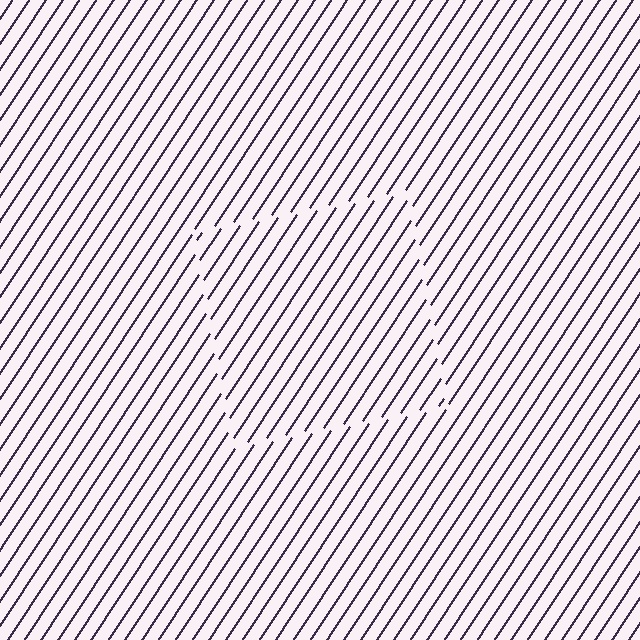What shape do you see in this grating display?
An illusory square. The interior of the shape contains the same grating, shifted by half a period — the contour is defined by the phase discontinuity where line-ends from the inner and outer gratings abut.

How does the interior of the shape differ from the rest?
The interior of the shape contains the same grating, shifted by half a period — the contour is defined by the phase discontinuity where line-ends from the inner and outer gratings abut.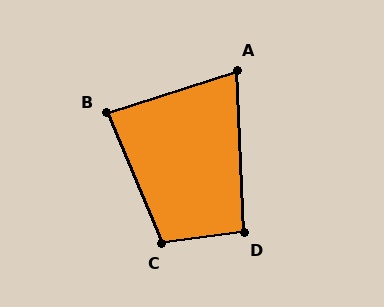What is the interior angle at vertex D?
Approximately 95 degrees (approximately right).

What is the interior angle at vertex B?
Approximately 85 degrees (approximately right).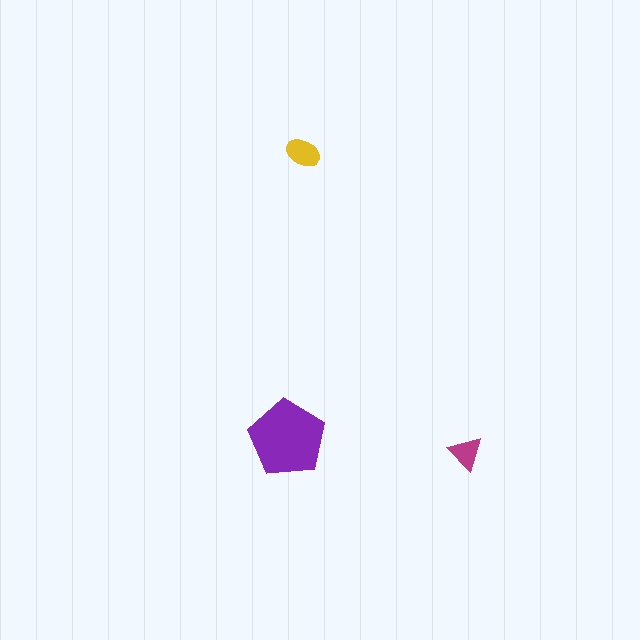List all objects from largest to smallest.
The purple pentagon, the yellow ellipse, the magenta triangle.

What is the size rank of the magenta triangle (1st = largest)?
3rd.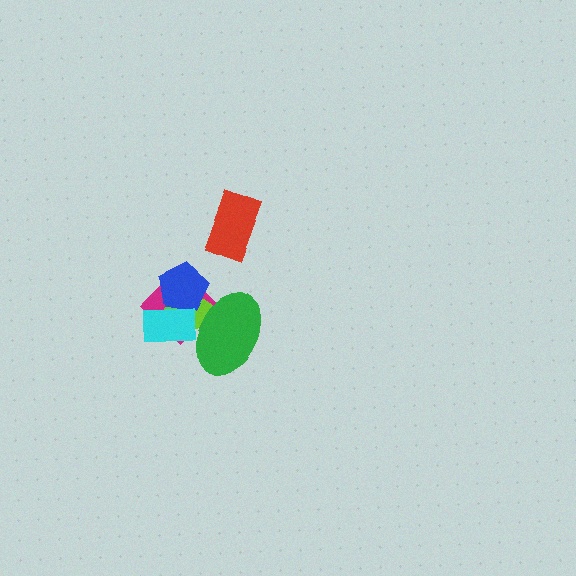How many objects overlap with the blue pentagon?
3 objects overlap with the blue pentagon.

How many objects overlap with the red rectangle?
0 objects overlap with the red rectangle.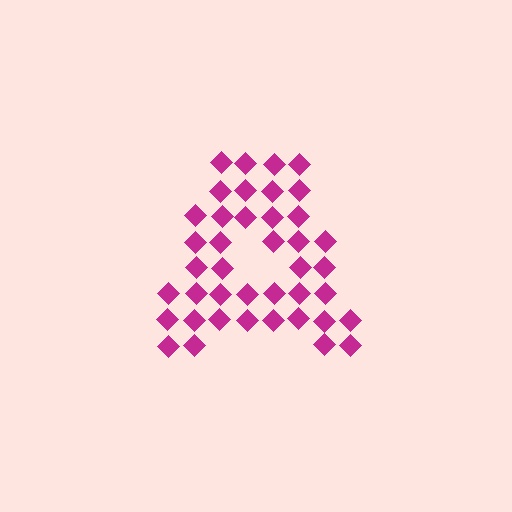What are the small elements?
The small elements are diamonds.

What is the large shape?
The large shape is the letter A.